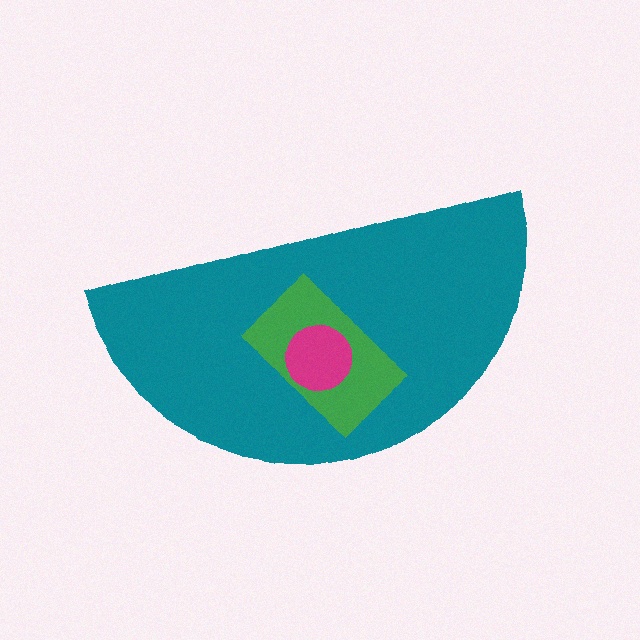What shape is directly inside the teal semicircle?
The green rectangle.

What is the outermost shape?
The teal semicircle.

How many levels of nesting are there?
3.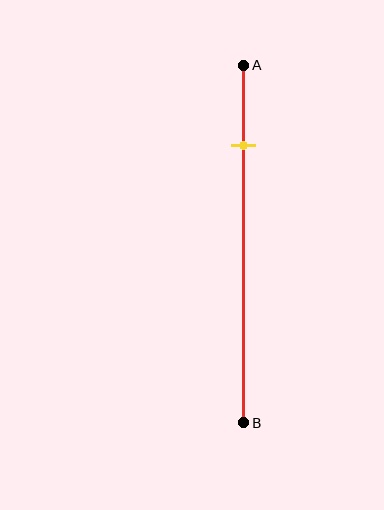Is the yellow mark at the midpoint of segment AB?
No, the mark is at about 20% from A, not at the 50% midpoint.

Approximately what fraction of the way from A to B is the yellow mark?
The yellow mark is approximately 20% of the way from A to B.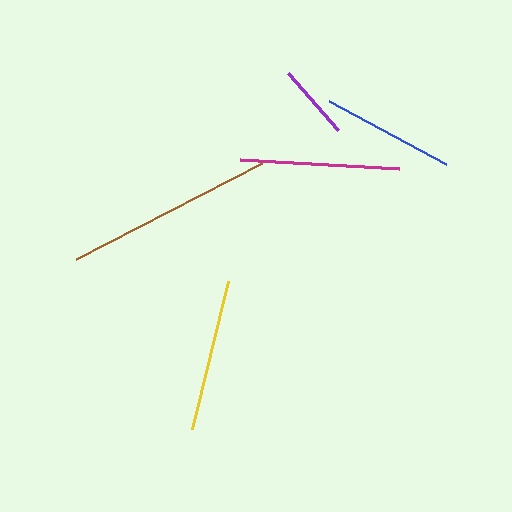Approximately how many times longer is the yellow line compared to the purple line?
The yellow line is approximately 2.0 times the length of the purple line.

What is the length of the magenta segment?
The magenta segment is approximately 159 pixels long.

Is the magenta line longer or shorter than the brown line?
The brown line is longer than the magenta line.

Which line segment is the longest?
The brown line is the longest at approximately 209 pixels.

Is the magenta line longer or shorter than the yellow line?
The magenta line is longer than the yellow line.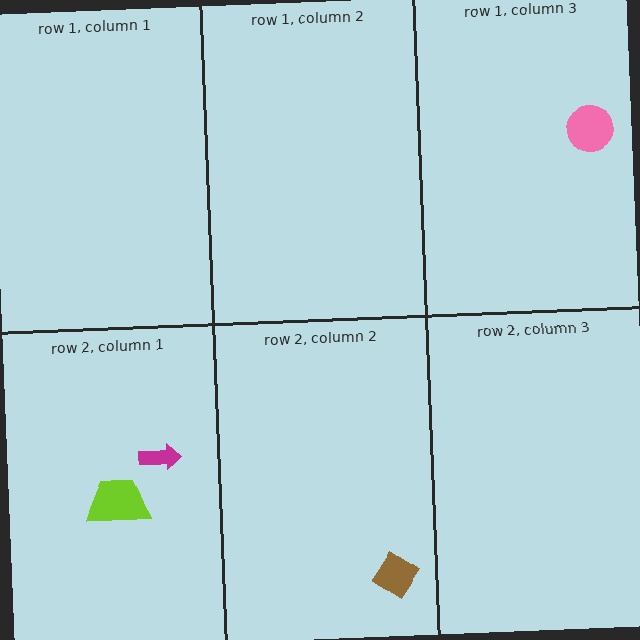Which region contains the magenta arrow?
The row 2, column 1 region.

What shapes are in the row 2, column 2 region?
The brown diamond.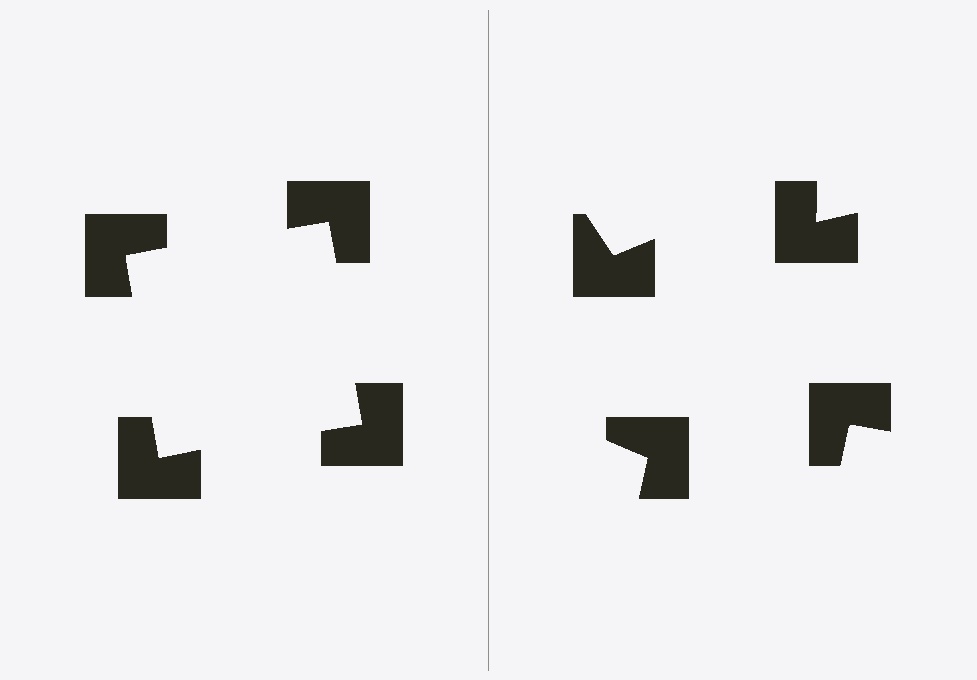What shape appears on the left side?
An illusory square.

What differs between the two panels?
The notched squares are positioned identically on both sides; only the wedge orientations differ. On the left they align to a square; on the right they are misaligned.